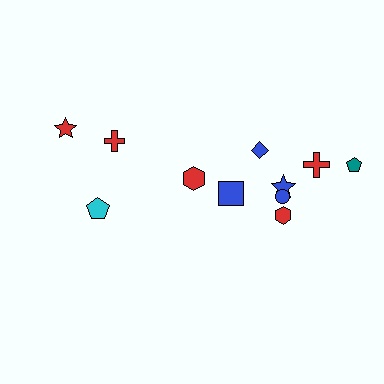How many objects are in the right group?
There are 7 objects.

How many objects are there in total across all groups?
There are 11 objects.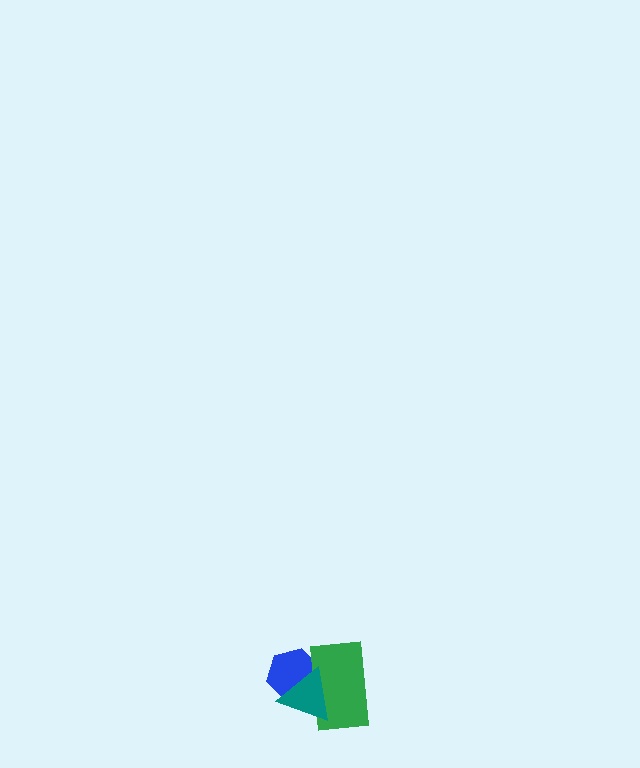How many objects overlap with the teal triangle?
2 objects overlap with the teal triangle.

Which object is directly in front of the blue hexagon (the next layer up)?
The green rectangle is directly in front of the blue hexagon.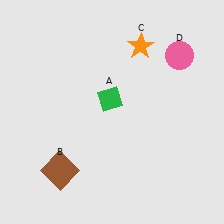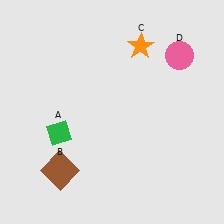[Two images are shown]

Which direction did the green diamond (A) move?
The green diamond (A) moved left.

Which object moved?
The green diamond (A) moved left.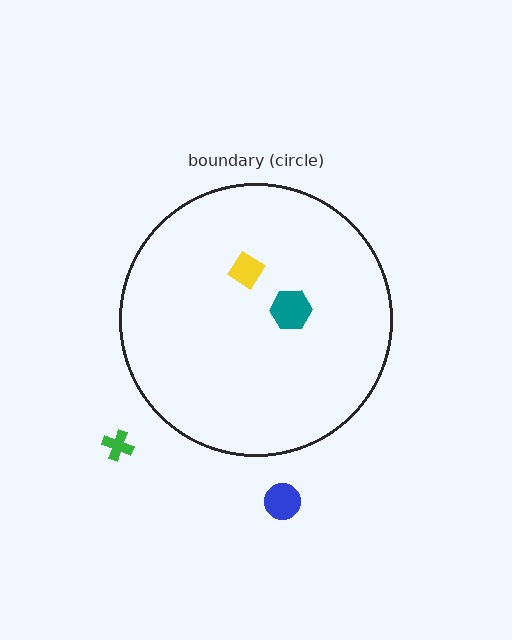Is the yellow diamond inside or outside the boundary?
Inside.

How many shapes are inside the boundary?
2 inside, 2 outside.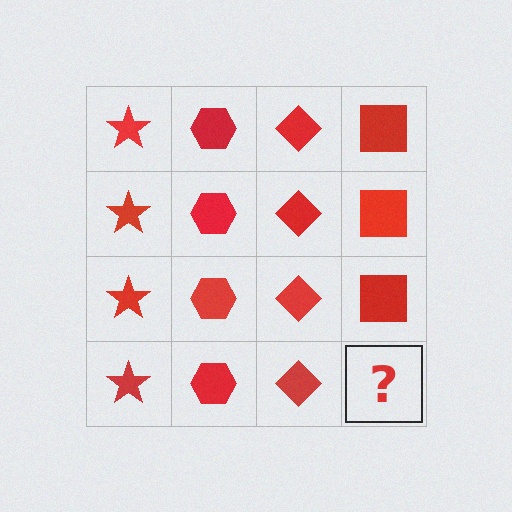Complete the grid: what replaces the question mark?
The question mark should be replaced with a red square.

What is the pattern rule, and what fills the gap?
The rule is that each column has a consistent shape. The gap should be filled with a red square.